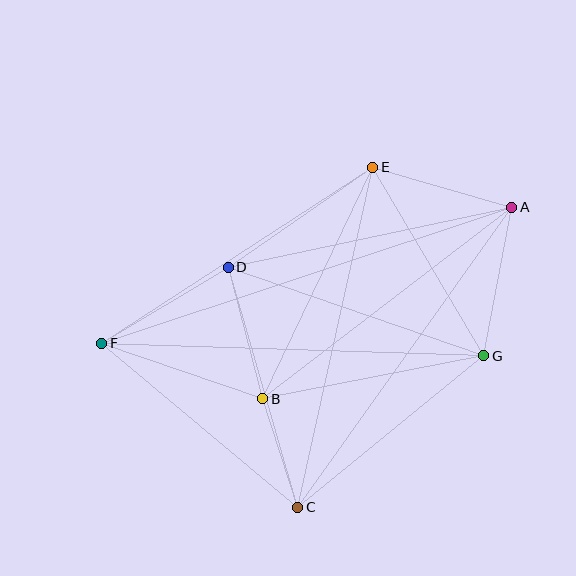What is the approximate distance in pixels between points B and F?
The distance between B and F is approximately 171 pixels.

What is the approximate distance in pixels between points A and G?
The distance between A and G is approximately 151 pixels.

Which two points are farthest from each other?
Points A and F are farthest from each other.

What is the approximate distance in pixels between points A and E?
The distance between A and E is approximately 145 pixels.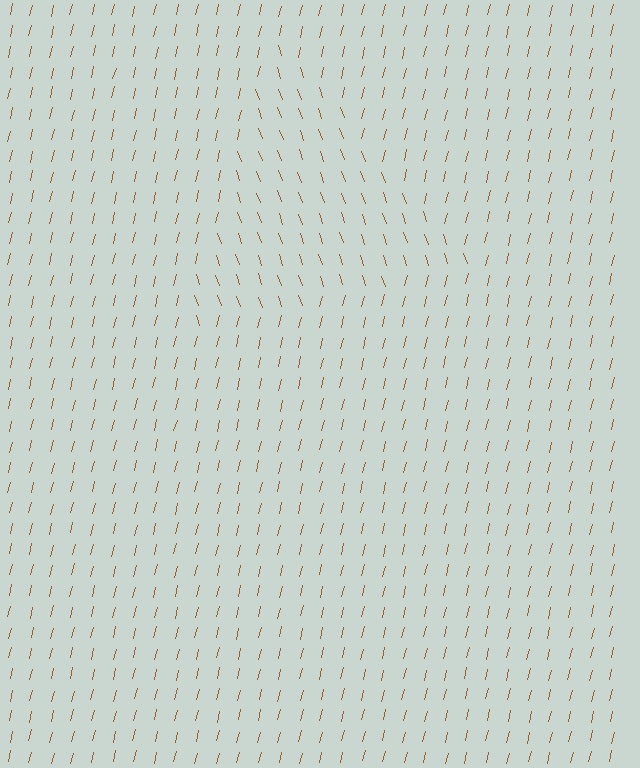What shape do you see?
I see a triangle.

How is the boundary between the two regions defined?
The boundary is defined purely by a change in line orientation (approximately 33 degrees difference). All lines are the same color and thickness.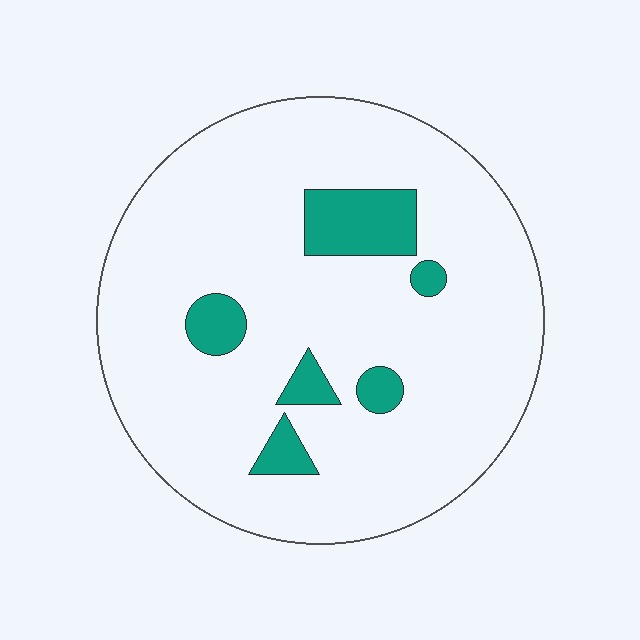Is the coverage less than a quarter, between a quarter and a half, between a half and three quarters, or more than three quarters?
Less than a quarter.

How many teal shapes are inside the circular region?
6.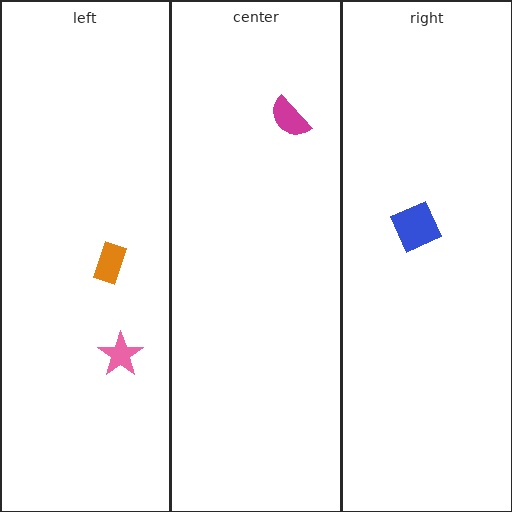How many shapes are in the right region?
1.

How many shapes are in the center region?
1.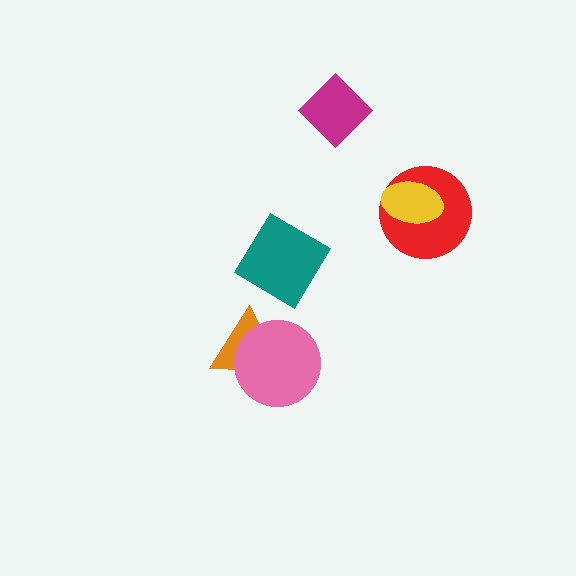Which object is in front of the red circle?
The yellow ellipse is in front of the red circle.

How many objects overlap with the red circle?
1 object overlaps with the red circle.